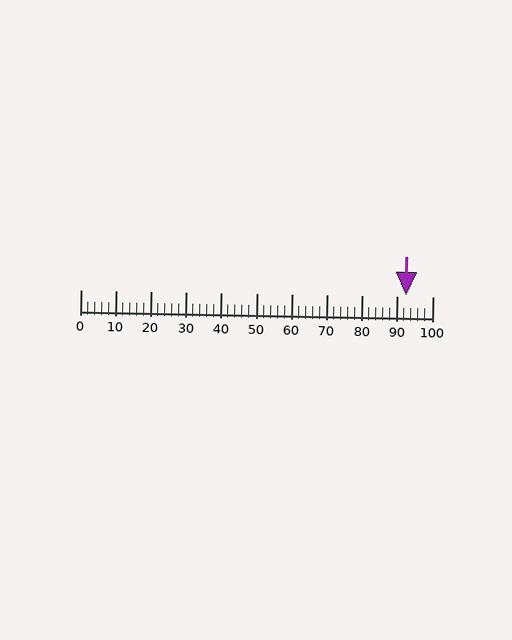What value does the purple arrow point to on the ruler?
The purple arrow points to approximately 92.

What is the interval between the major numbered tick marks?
The major tick marks are spaced 10 units apart.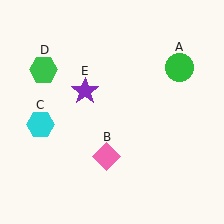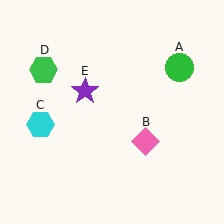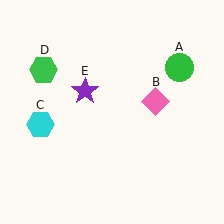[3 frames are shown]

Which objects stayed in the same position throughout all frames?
Green circle (object A) and cyan hexagon (object C) and green hexagon (object D) and purple star (object E) remained stationary.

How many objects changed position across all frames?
1 object changed position: pink diamond (object B).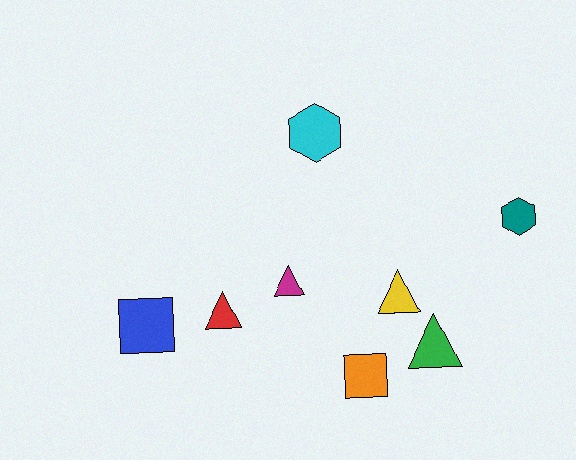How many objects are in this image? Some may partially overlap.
There are 8 objects.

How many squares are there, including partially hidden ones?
There are 2 squares.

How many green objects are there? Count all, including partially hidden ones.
There is 1 green object.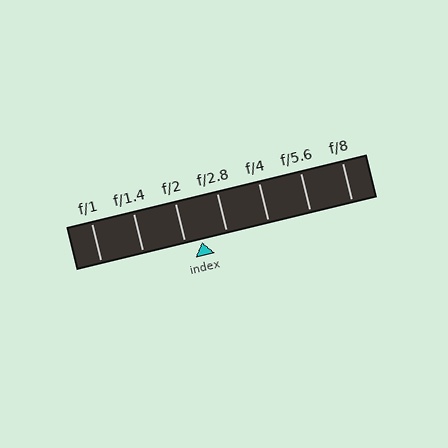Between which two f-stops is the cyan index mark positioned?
The index mark is between f/2 and f/2.8.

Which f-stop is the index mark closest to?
The index mark is closest to f/2.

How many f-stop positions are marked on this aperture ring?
There are 7 f-stop positions marked.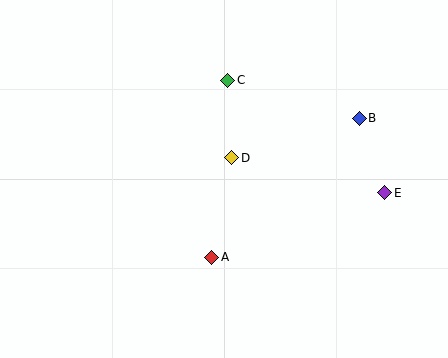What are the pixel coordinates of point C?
Point C is at (228, 80).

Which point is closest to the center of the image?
Point D at (232, 158) is closest to the center.